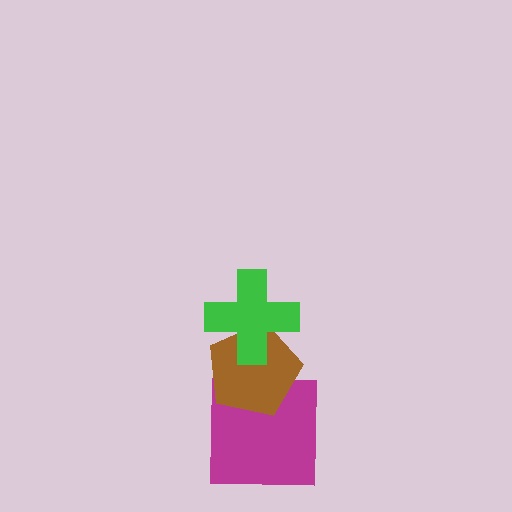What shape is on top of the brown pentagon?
The green cross is on top of the brown pentagon.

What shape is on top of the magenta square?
The brown pentagon is on top of the magenta square.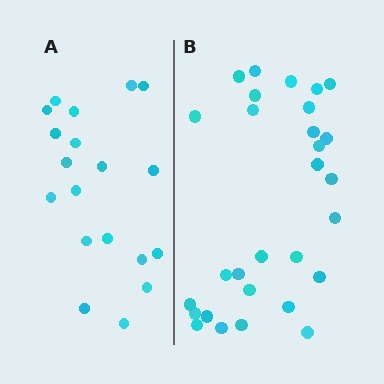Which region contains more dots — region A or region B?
Region B (the right region) has more dots.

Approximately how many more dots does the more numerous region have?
Region B has roughly 10 or so more dots than region A.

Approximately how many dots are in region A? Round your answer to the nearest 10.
About 20 dots. (The exact count is 19, which rounds to 20.)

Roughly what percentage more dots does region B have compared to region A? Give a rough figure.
About 55% more.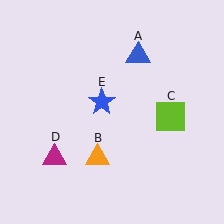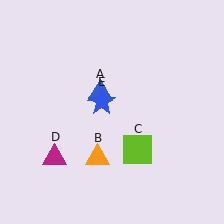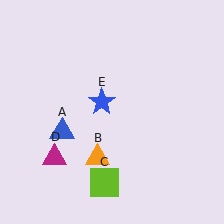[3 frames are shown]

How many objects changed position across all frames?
2 objects changed position: blue triangle (object A), lime square (object C).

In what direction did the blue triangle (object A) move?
The blue triangle (object A) moved down and to the left.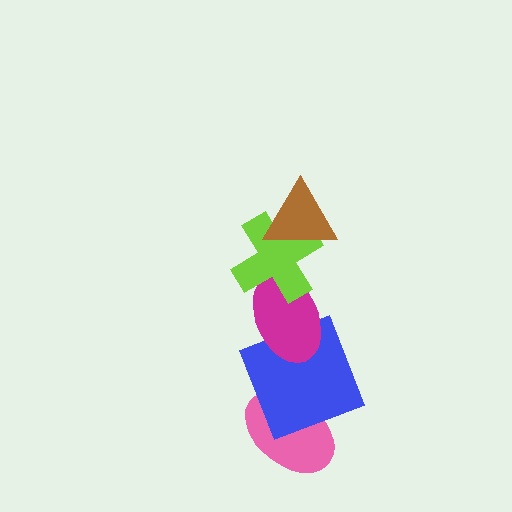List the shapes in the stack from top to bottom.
From top to bottom: the brown triangle, the lime cross, the magenta ellipse, the blue square, the pink ellipse.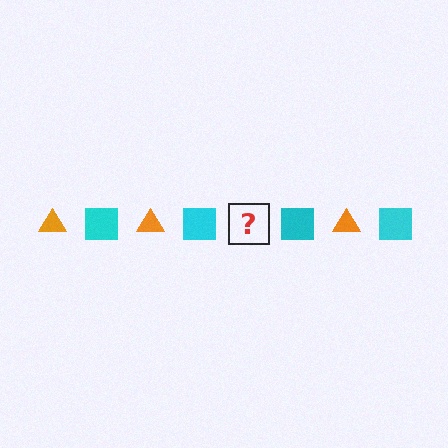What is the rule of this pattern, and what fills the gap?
The rule is that the pattern alternates between orange triangle and cyan square. The gap should be filled with an orange triangle.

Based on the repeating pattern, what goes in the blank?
The blank should be an orange triangle.